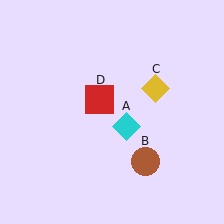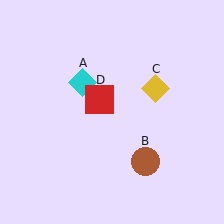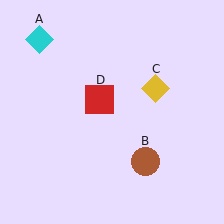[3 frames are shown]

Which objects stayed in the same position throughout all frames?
Brown circle (object B) and yellow diamond (object C) and red square (object D) remained stationary.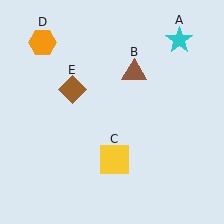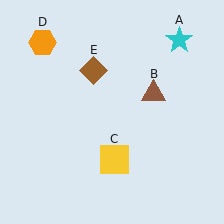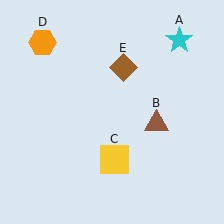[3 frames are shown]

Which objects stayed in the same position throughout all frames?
Cyan star (object A) and yellow square (object C) and orange hexagon (object D) remained stationary.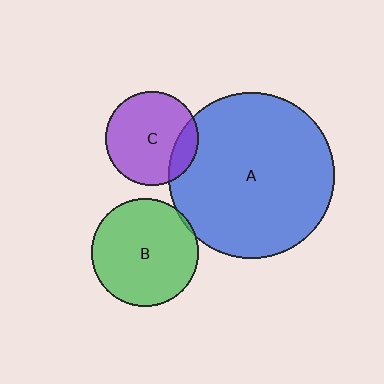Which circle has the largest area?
Circle A (blue).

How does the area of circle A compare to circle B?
Approximately 2.4 times.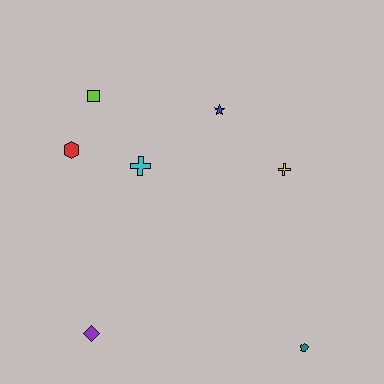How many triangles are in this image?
There are no triangles.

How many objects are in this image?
There are 7 objects.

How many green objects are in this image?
There are no green objects.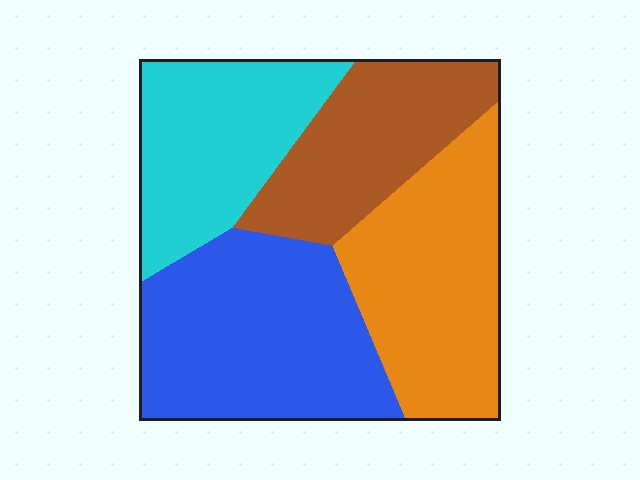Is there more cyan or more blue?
Blue.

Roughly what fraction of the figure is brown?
Brown takes up about one fifth (1/5) of the figure.